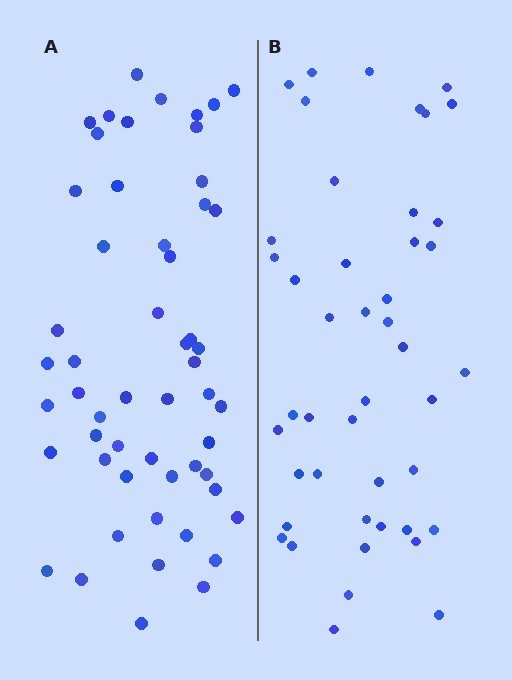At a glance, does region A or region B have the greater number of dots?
Region A (the left region) has more dots.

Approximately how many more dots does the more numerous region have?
Region A has roughly 8 or so more dots than region B.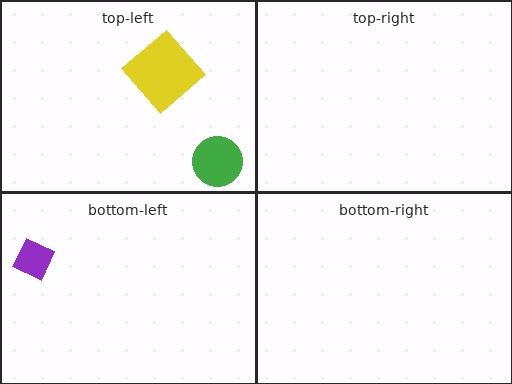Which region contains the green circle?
The top-left region.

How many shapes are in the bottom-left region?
1.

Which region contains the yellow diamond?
The top-left region.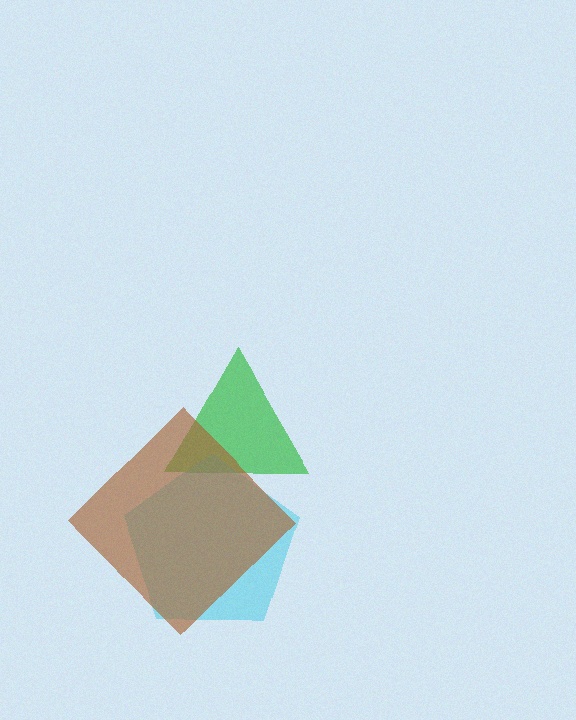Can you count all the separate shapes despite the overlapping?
Yes, there are 3 separate shapes.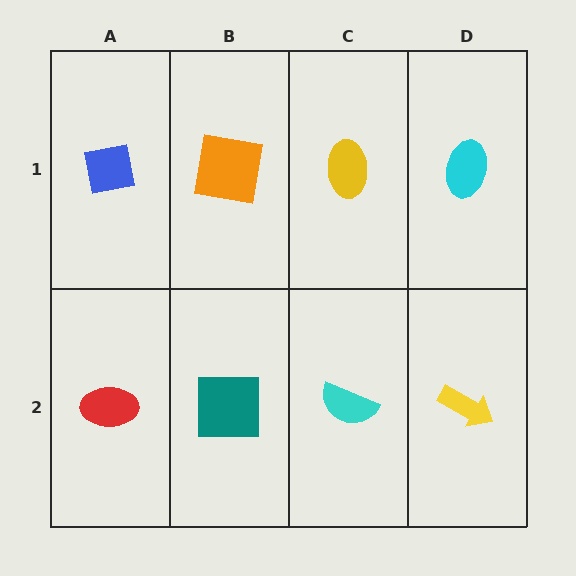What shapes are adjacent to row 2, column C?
A yellow ellipse (row 1, column C), a teal square (row 2, column B), a yellow arrow (row 2, column D).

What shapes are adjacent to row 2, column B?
An orange square (row 1, column B), a red ellipse (row 2, column A), a cyan semicircle (row 2, column C).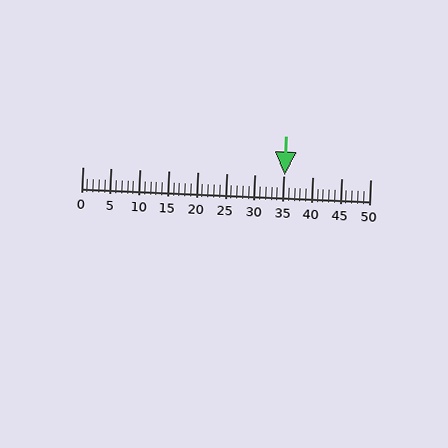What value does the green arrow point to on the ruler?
The green arrow points to approximately 35.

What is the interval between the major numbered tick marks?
The major tick marks are spaced 5 units apart.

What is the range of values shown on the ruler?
The ruler shows values from 0 to 50.